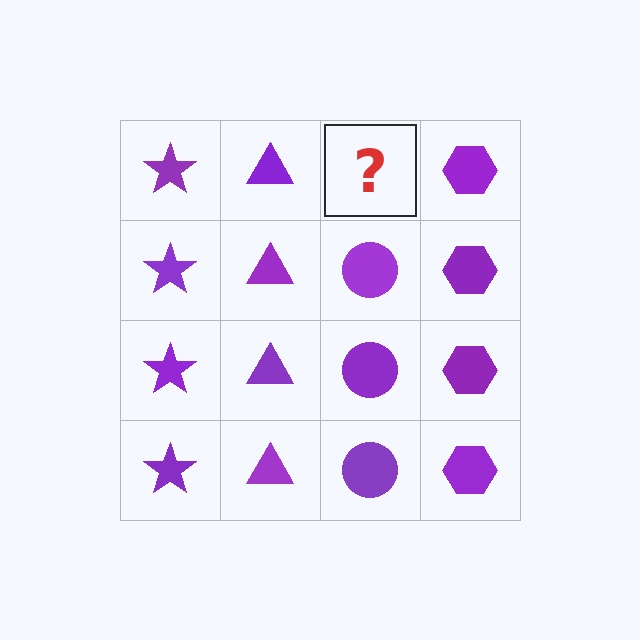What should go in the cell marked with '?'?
The missing cell should contain a purple circle.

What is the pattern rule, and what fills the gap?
The rule is that each column has a consistent shape. The gap should be filled with a purple circle.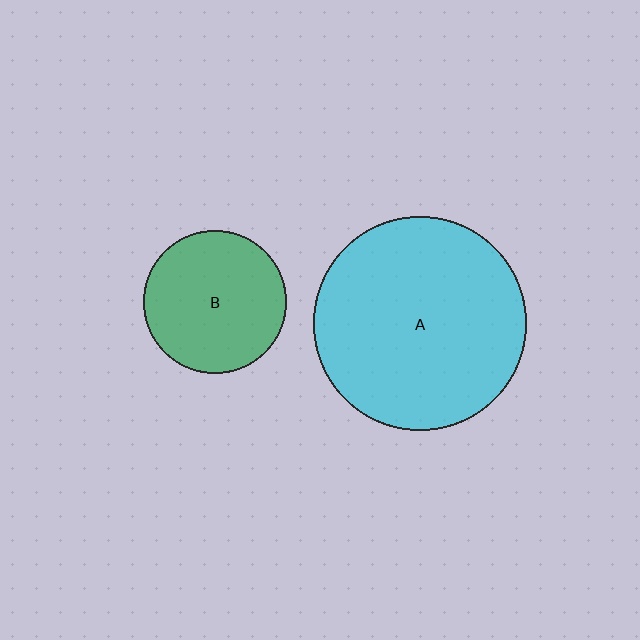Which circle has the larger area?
Circle A (cyan).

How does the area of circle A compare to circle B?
Approximately 2.2 times.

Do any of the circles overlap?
No, none of the circles overlap.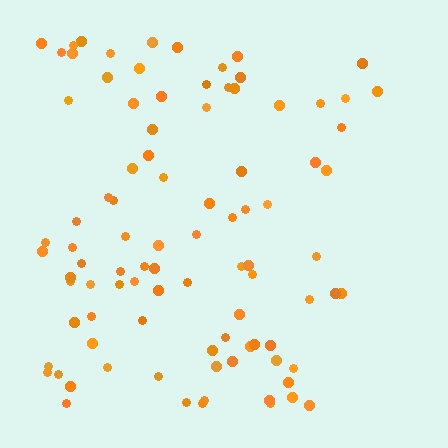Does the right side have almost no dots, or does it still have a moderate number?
Still a moderate number, just noticeably fewer than the left.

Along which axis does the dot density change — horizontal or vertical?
Horizontal.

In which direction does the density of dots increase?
From right to left, with the left side densest.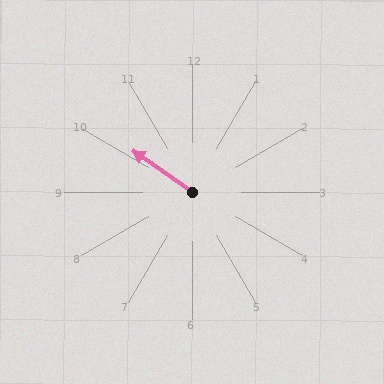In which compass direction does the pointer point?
Northwest.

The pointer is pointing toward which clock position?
Roughly 10 o'clock.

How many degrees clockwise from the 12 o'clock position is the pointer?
Approximately 305 degrees.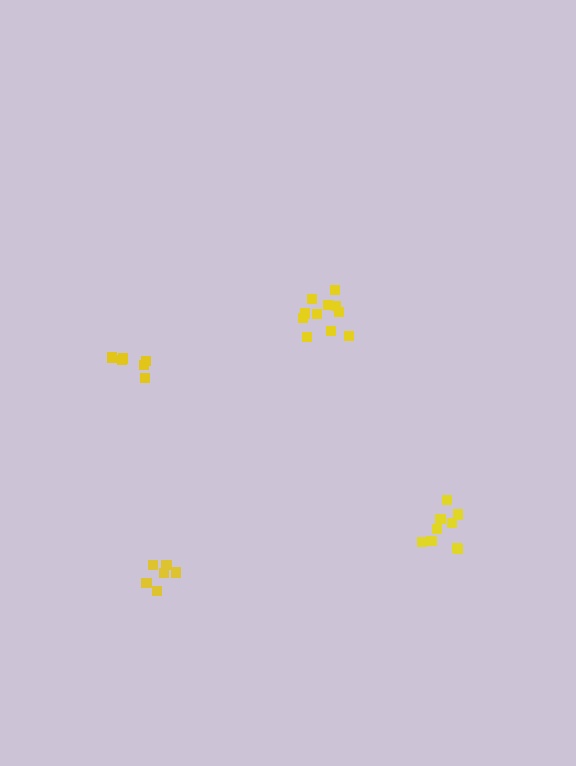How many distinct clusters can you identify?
There are 4 distinct clusters.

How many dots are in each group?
Group 1: 6 dots, Group 2: 9 dots, Group 3: 11 dots, Group 4: 6 dots (32 total).